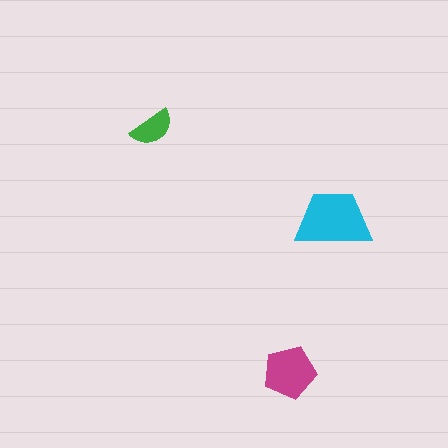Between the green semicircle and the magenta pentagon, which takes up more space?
The magenta pentagon.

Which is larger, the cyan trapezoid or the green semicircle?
The cyan trapezoid.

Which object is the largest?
The cyan trapezoid.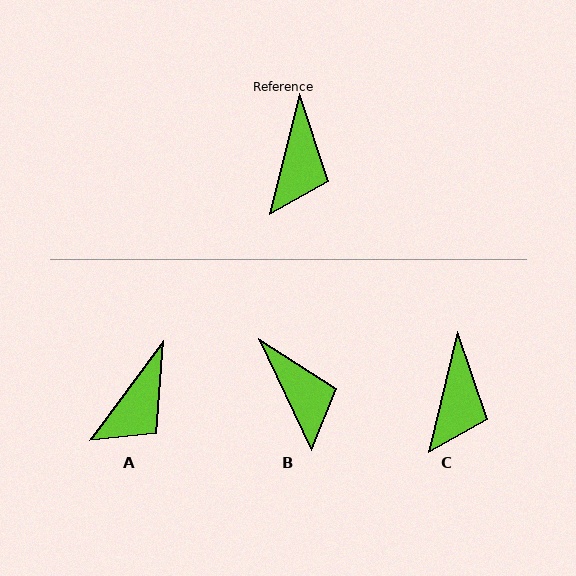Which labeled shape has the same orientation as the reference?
C.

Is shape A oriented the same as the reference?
No, it is off by about 23 degrees.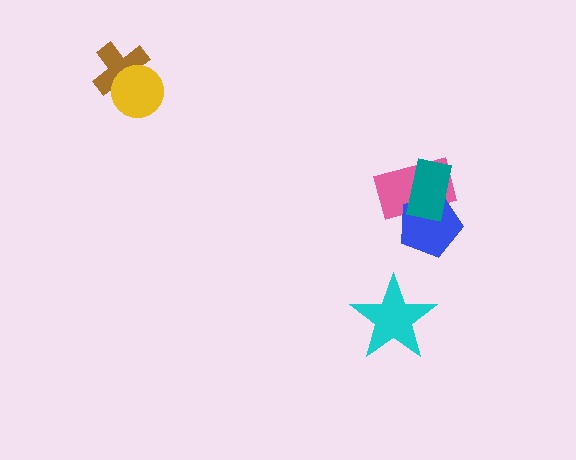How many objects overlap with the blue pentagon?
2 objects overlap with the blue pentagon.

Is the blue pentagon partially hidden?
Yes, it is partially covered by another shape.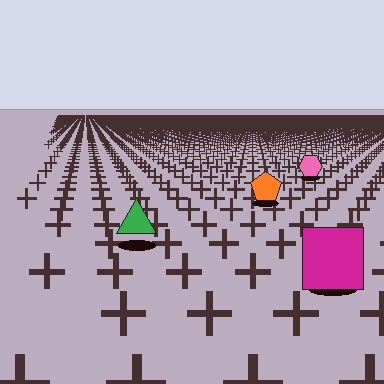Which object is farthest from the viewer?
The pink hexagon is farthest from the viewer. It appears smaller and the ground texture around it is denser.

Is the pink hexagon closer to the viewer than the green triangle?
No. The green triangle is closer — you can tell from the texture gradient: the ground texture is coarser near it.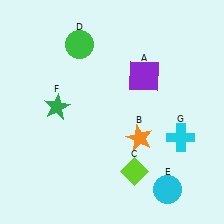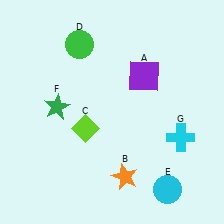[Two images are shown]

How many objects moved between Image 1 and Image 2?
2 objects moved between the two images.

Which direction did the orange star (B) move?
The orange star (B) moved down.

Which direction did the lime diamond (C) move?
The lime diamond (C) moved left.